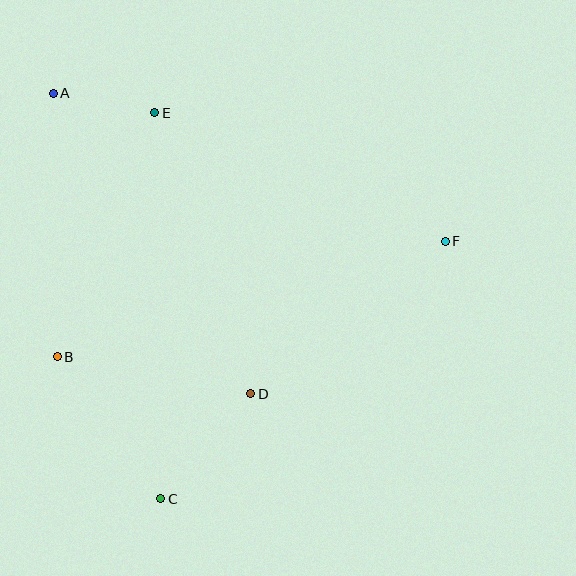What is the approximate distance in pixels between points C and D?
The distance between C and D is approximately 139 pixels.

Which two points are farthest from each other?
Points A and C are farthest from each other.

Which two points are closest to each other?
Points A and E are closest to each other.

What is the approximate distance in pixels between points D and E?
The distance between D and E is approximately 297 pixels.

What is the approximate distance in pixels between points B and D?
The distance between B and D is approximately 197 pixels.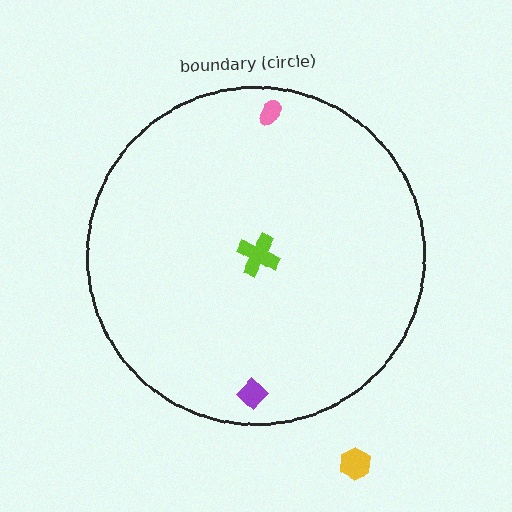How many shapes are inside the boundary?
3 inside, 1 outside.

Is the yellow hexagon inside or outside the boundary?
Outside.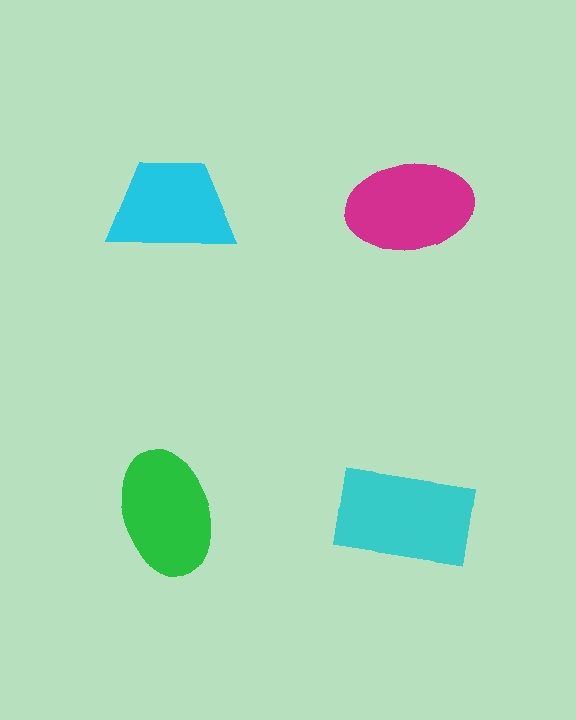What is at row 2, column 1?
A green ellipse.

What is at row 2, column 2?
A cyan rectangle.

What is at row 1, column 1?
A cyan trapezoid.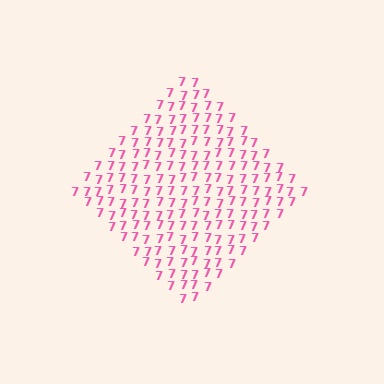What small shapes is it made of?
It is made of small digit 7's.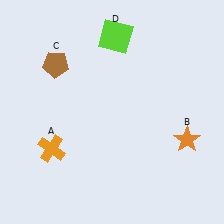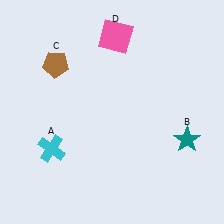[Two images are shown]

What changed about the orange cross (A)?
In Image 1, A is orange. In Image 2, it changed to cyan.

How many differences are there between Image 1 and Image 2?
There are 3 differences between the two images.